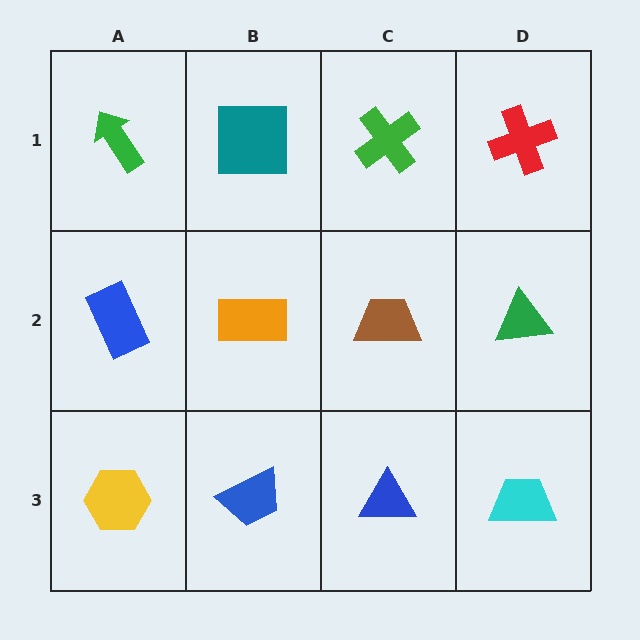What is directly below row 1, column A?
A blue rectangle.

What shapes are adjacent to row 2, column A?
A green arrow (row 1, column A), a yellow hexagon (row 3, column A), an orange rectangle (row 2, column B).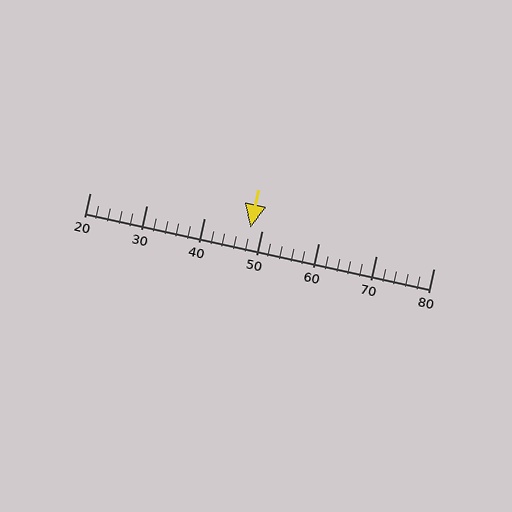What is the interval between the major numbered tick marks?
The major tick marks are spaced 10 units apart.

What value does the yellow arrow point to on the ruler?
The yellow arrow points to approximately 48.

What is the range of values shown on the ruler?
The ruler shows values from 20 to 80.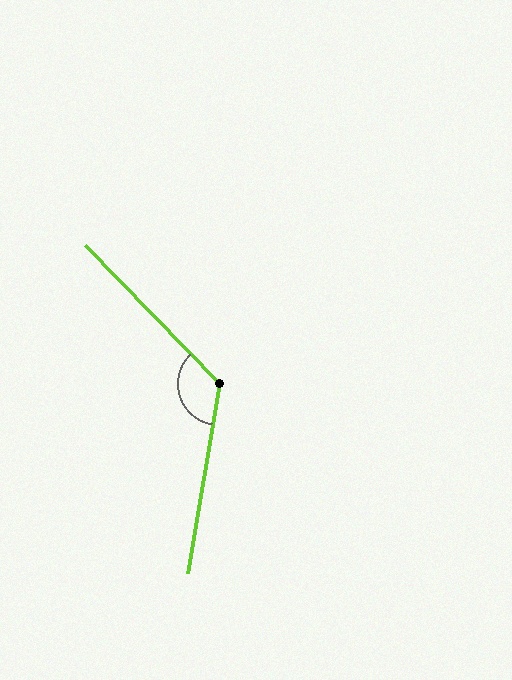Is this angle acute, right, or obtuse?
It is obtuse.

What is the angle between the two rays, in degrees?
Approximately 126 degrees.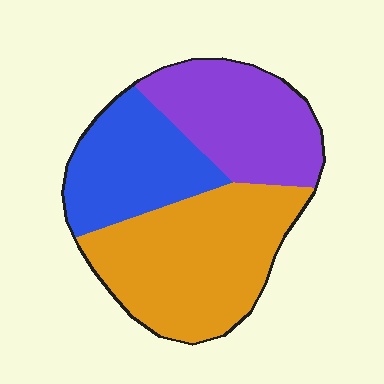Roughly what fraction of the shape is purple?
Purple takes up about one third (1/3) of the shape.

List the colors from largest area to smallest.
From largest to smallest: orange, purple, blue.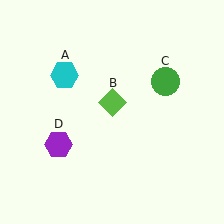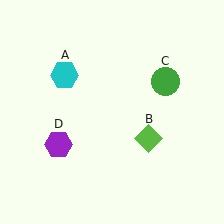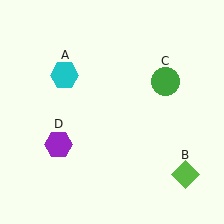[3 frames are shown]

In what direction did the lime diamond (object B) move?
The lime diamond (object B) moved down and to the right.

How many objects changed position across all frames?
1 object changed position: lime diamond (object B).